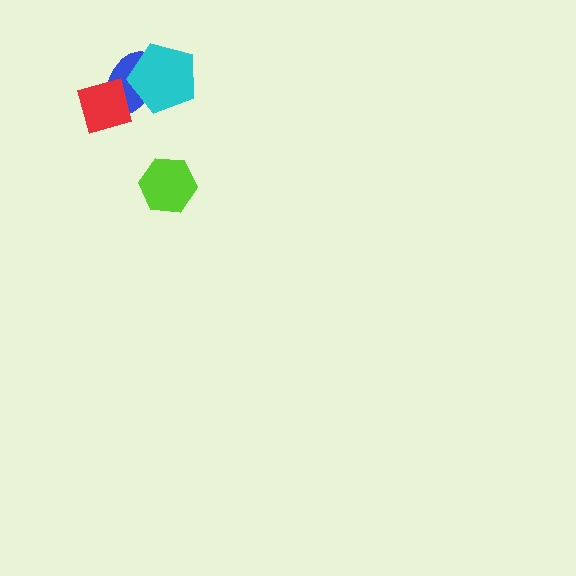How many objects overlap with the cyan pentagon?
1 object overlaps with the cyan pentagon.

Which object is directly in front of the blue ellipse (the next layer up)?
The red diamond is directly in front of the blue ellipse.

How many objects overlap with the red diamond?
1 object overlaps with the red diamond.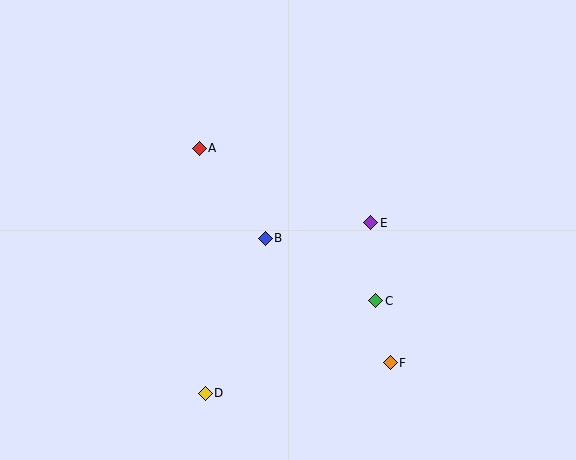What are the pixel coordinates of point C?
Point C is at (376, 301).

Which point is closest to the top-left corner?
Point A is closest to the top-left corner.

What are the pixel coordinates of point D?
Point D is at (205, 393).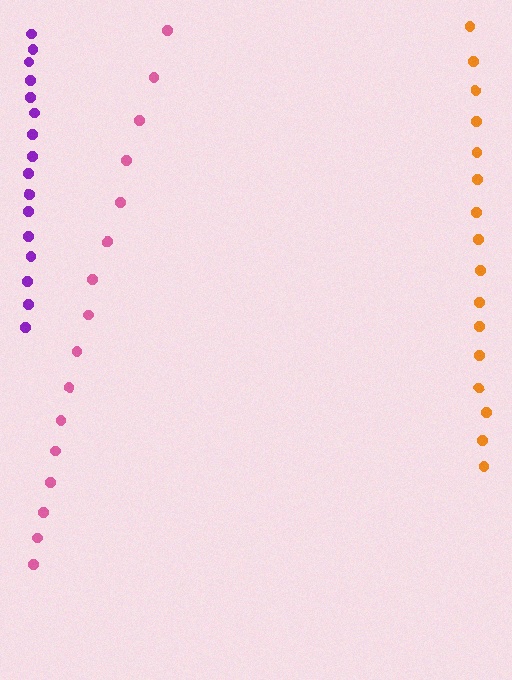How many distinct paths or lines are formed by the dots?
There are 3 distinct paths.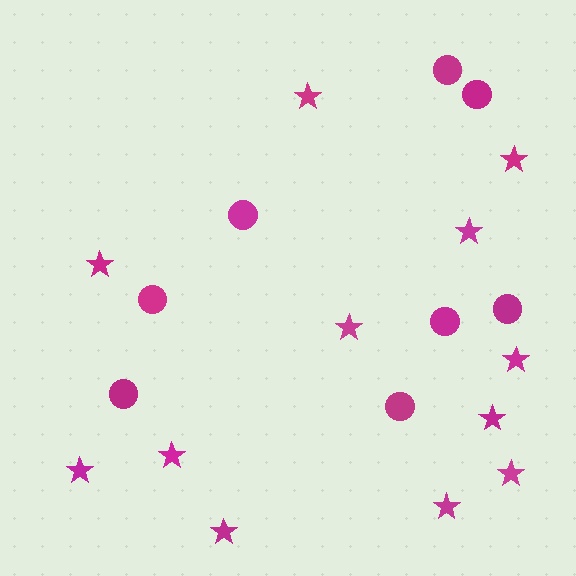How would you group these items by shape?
There are 2 groups: one group of circles (8) and one group of stars (12).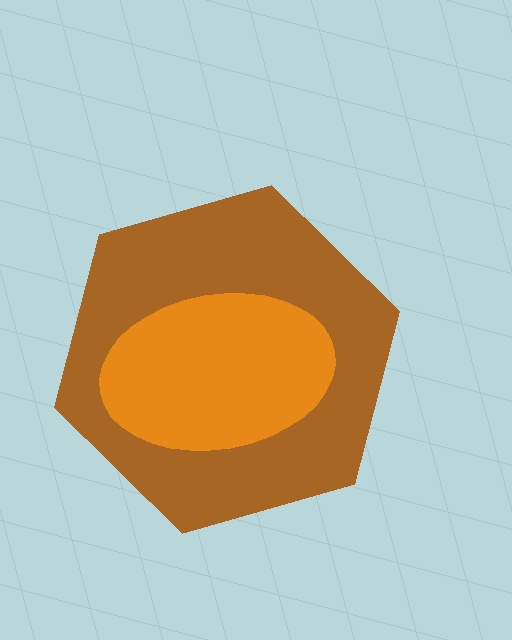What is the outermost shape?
The brown hexagon.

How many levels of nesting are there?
2.